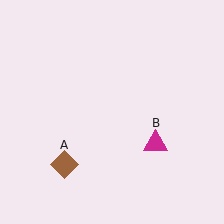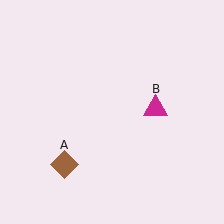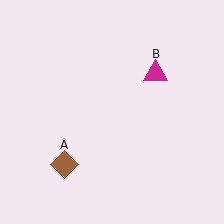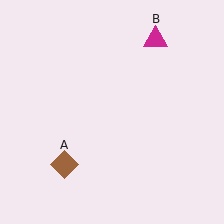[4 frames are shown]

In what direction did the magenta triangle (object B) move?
The magenta triangle (object B) moved up.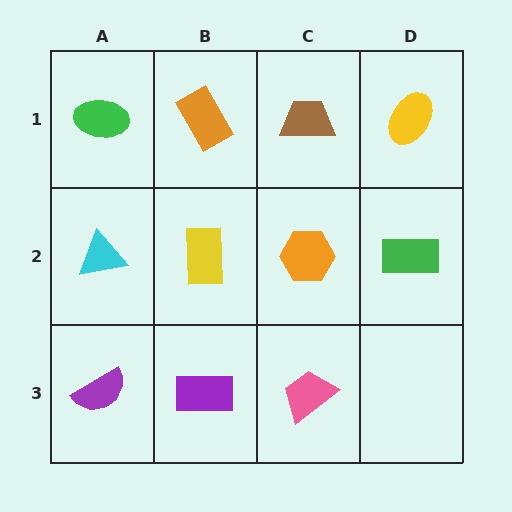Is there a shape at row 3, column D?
No, that cell is empty.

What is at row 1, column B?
An orange rectangle.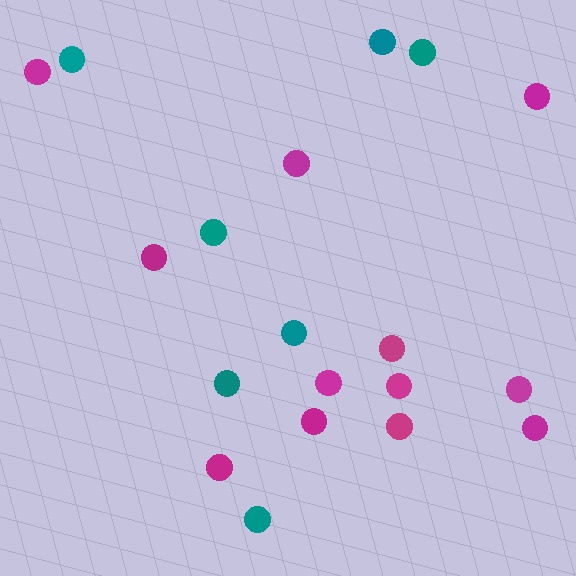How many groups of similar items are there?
There are 2 groups: one group of teal circles (7) and one group of magenta circles (12).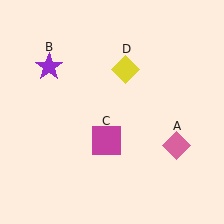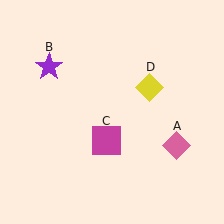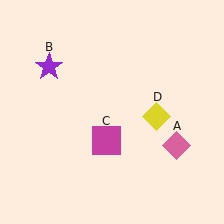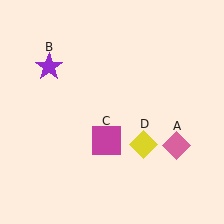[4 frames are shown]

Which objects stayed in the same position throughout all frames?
Pink diamond (object A) and purple star (object B) and magenta square (object C) remained stationary.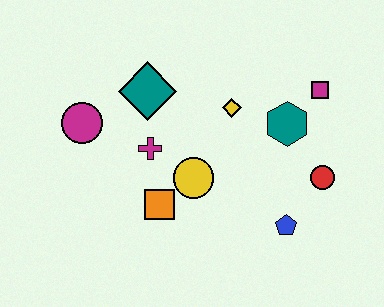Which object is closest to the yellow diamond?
The teal hexagon is closest to the yellow diamond.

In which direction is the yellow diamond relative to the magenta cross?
The yellow diamond is to the right of the magenta cross.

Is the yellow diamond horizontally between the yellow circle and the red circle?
Yes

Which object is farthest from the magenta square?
The magenta circle is farthest from the magenta square.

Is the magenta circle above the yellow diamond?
No